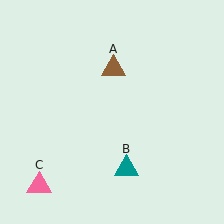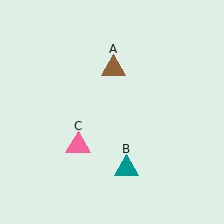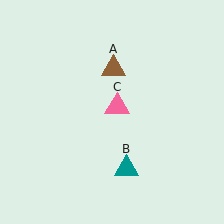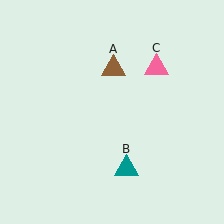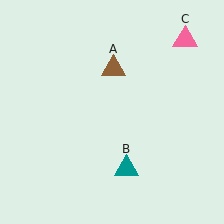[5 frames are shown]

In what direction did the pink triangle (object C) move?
The pink triangle (object C) moved up and to the right.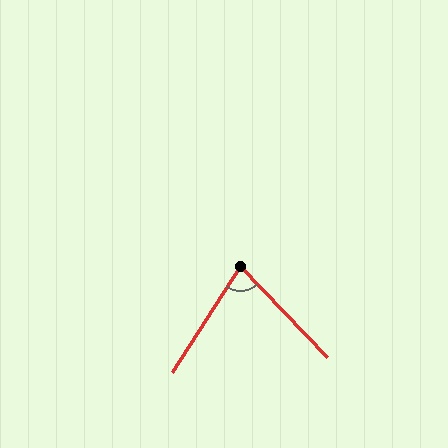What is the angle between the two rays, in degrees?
Approximately 76 degrees.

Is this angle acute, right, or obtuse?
It is acute.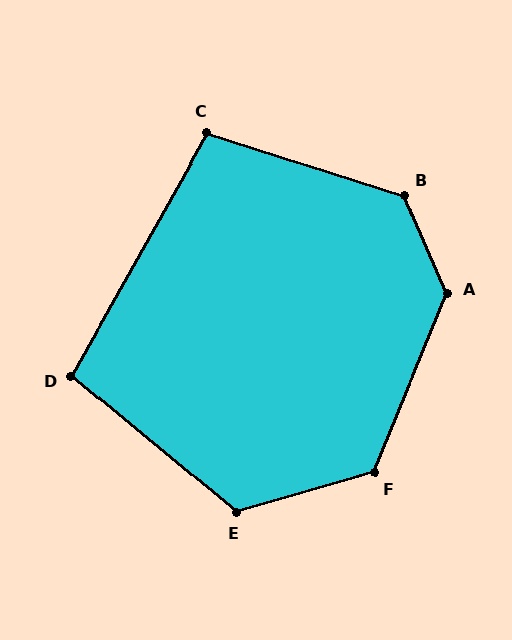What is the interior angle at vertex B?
Approximately 132 degrees (obtuse).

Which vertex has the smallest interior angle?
D, at approximately 100 degrees.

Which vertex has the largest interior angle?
A, at approximately 134 degrees.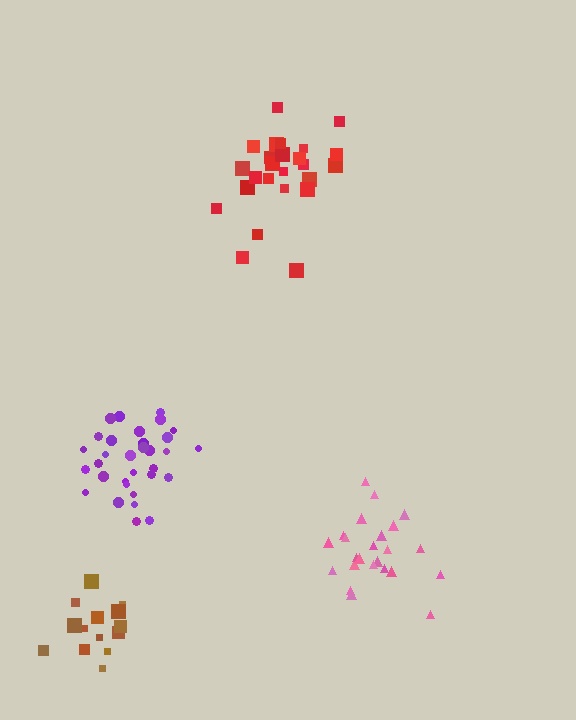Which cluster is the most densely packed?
Purple.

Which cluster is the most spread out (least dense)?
Red.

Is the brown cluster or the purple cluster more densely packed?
Purple.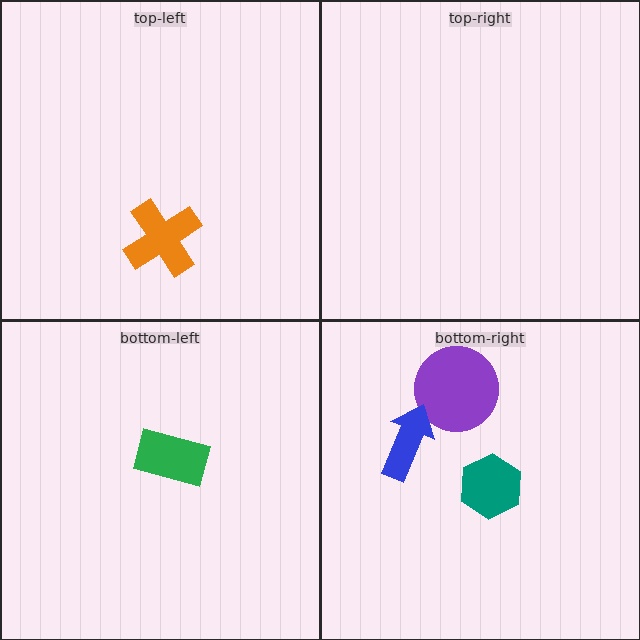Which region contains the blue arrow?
The bottom-right region.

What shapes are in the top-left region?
The orange cross.